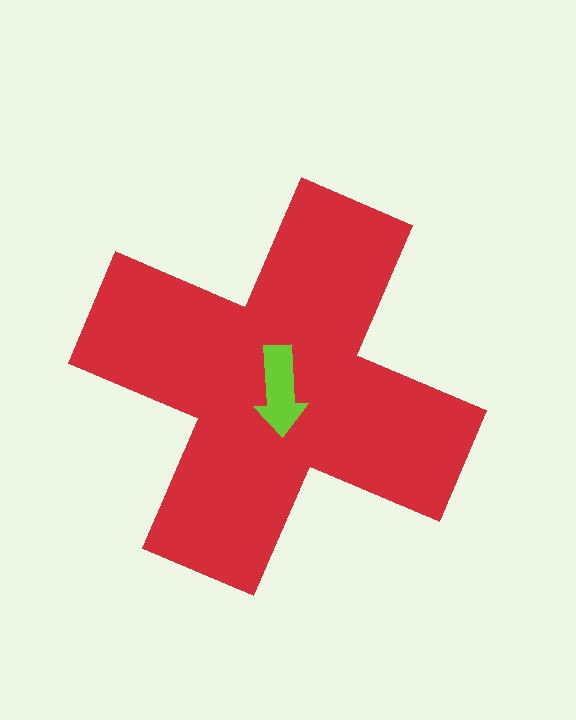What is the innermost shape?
The lime arrow.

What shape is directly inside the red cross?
The lime arrow.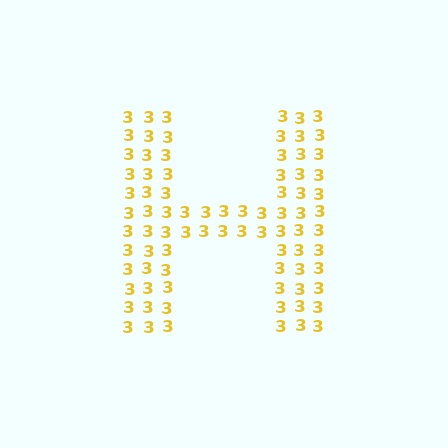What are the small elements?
The small elements are digit 3's.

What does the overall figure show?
The overall figure shows the letter H.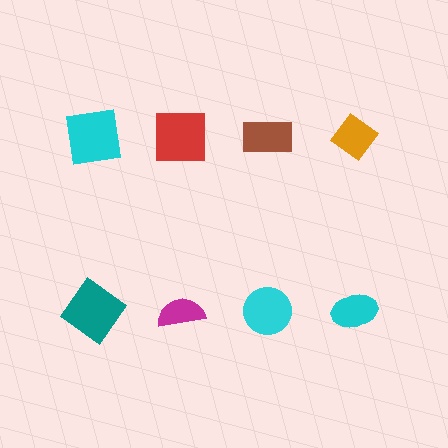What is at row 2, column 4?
A cyan ellipse.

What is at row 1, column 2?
A red square.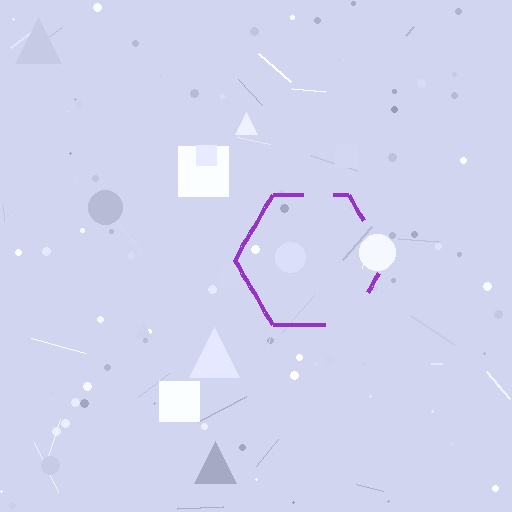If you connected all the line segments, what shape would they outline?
They would outline a hexagon.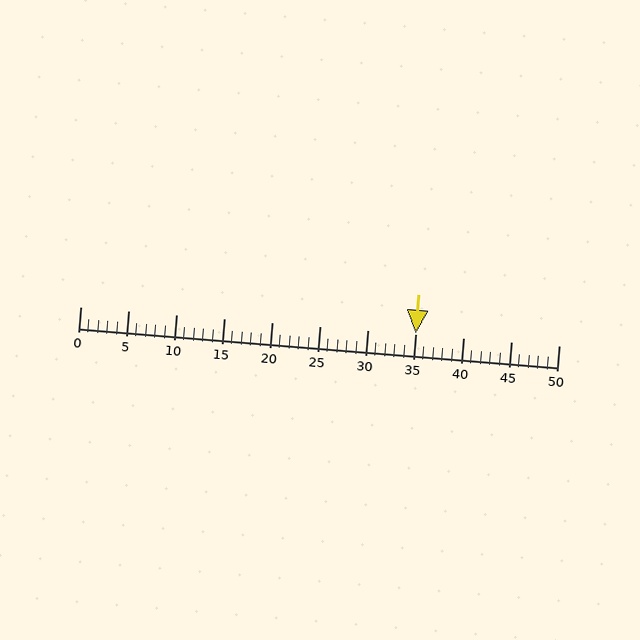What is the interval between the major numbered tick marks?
The major tick marks are spaced 5 units apart.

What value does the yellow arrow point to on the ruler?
The yellow arrow points to approximately 35.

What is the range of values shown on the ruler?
The ruler shows values from 0 to 50.